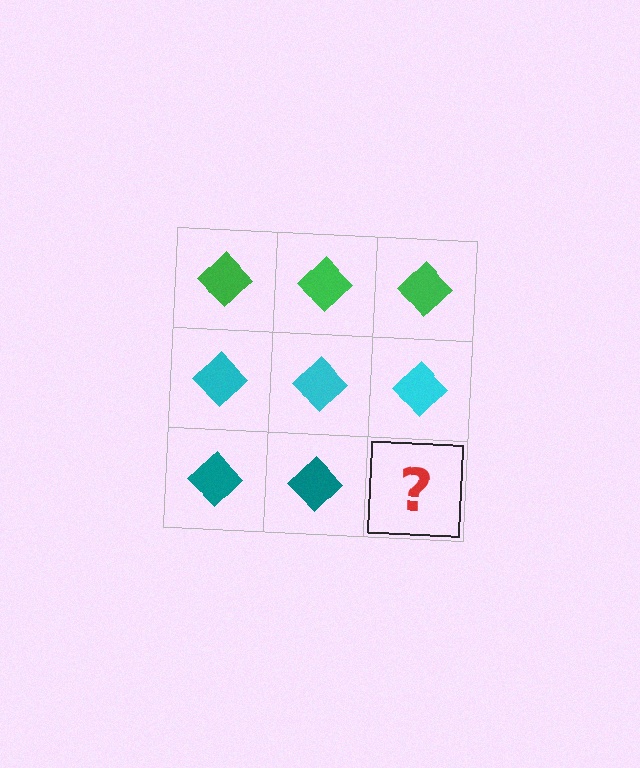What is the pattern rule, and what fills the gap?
The rule is that each row has a consistent color. The gap should be filled with a teal diamond.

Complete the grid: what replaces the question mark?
The question mark should be replaced with a teal diamond.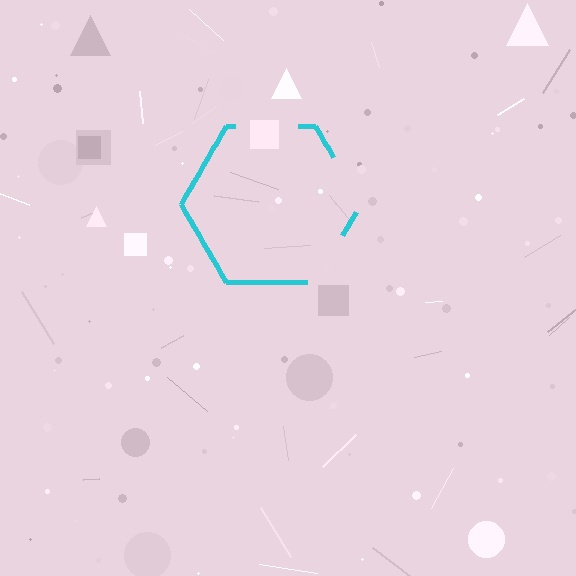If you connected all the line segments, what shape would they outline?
They would outline a hexagon.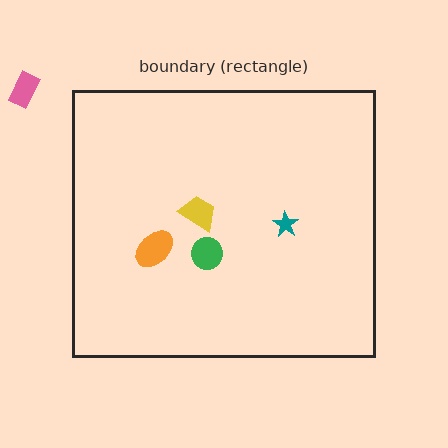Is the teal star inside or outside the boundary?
Inside.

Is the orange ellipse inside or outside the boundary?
Inside.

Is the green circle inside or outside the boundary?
Inside.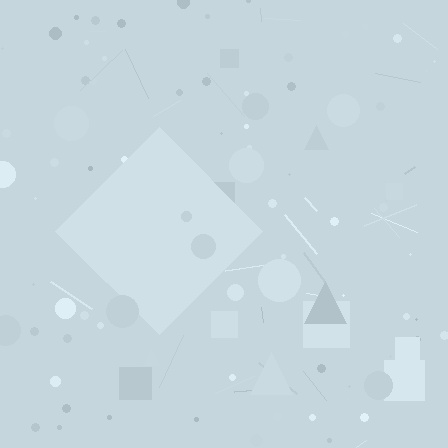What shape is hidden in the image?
A diamond is hidden in the image.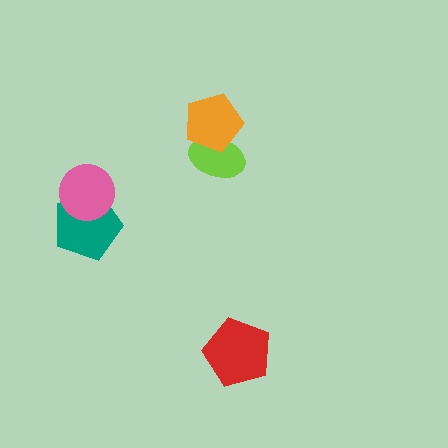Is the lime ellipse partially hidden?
Yes, it is partially covered by another shape.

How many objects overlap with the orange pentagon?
1 object overlaps with the orange pentagon.